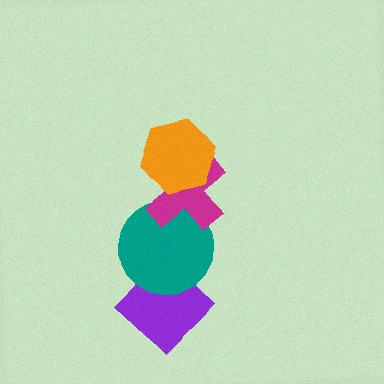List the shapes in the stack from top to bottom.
From top to bottom: the orange hexagon, the magenta cross, the teal circle, the purple diamond.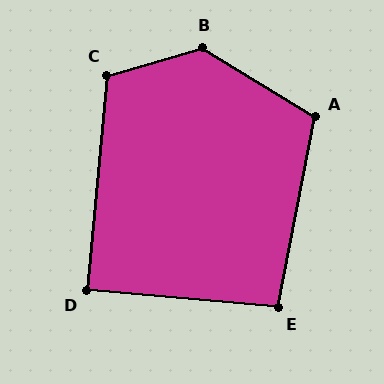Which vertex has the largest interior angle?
B, at approximately 133 degrees.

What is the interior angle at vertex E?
Approximately 96 degrees (obtuse).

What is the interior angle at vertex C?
Approximately 111 degrees (obtuse).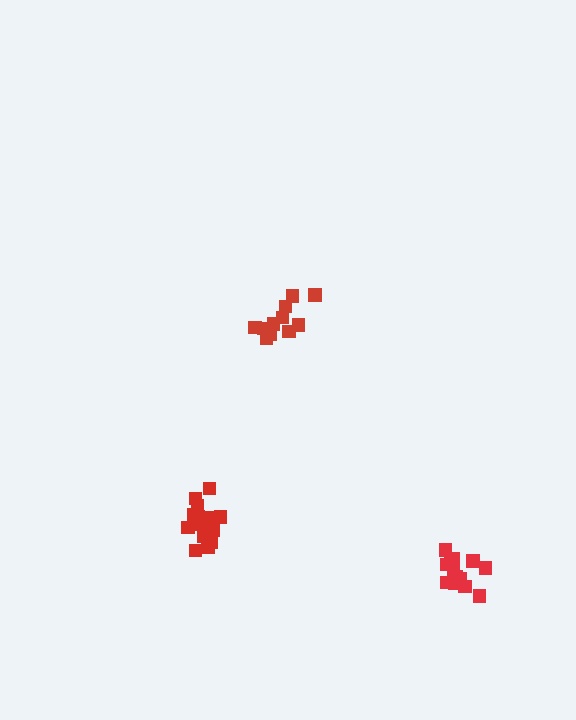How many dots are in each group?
Group 1: 16 dots, Group 2: 14 dots, Group 3: 11 dots (41 total).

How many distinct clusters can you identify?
There are 3 distinct clusters.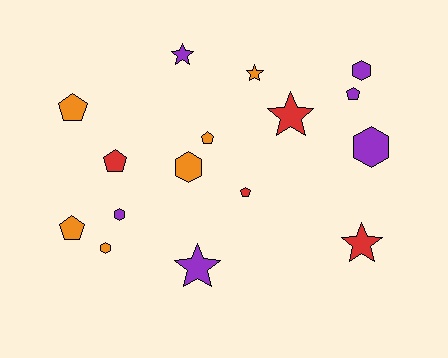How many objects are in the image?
There are 16 objects.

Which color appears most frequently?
Orange, with 6 objects.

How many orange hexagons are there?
There are 2 orange hexagons.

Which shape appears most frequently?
Pentagon, with 6 objects.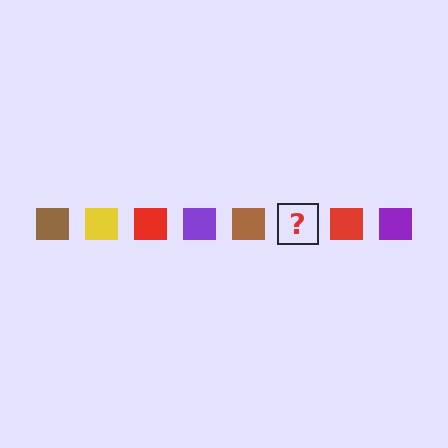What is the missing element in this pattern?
The missing element is a yellow square.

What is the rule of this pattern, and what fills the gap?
The rule is that the pattern cycles through brown, yellow, red, purple squares. The gap should be filled with a yellow square.